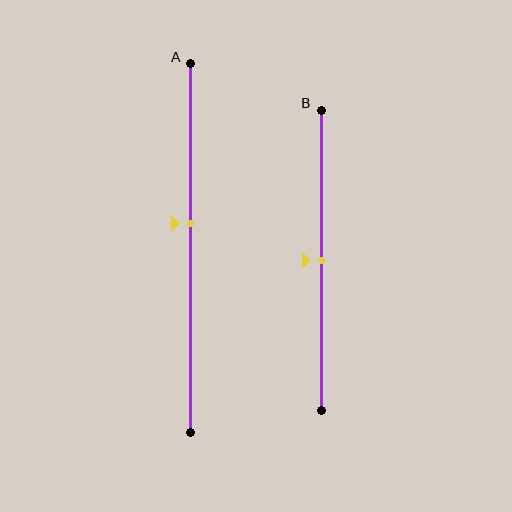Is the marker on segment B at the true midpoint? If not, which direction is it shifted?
Yes, the marker on segment B is at the true midpoint.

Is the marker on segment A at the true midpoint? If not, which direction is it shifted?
No, the marker on segment A is shifted upward by about 7% of the segment length.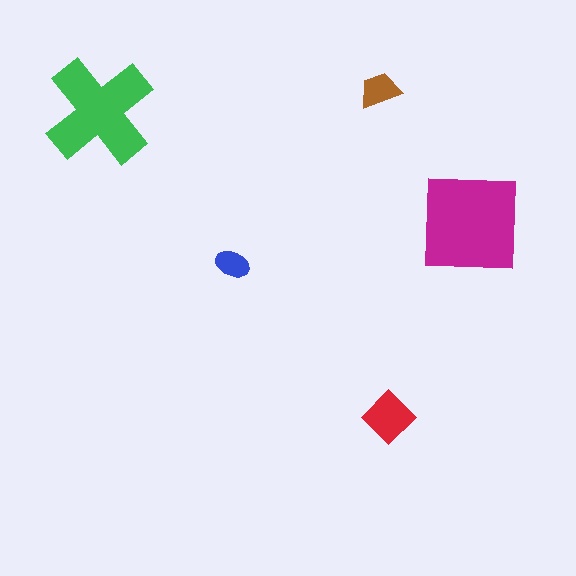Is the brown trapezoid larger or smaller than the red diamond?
Smaller.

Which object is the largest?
The magenta square.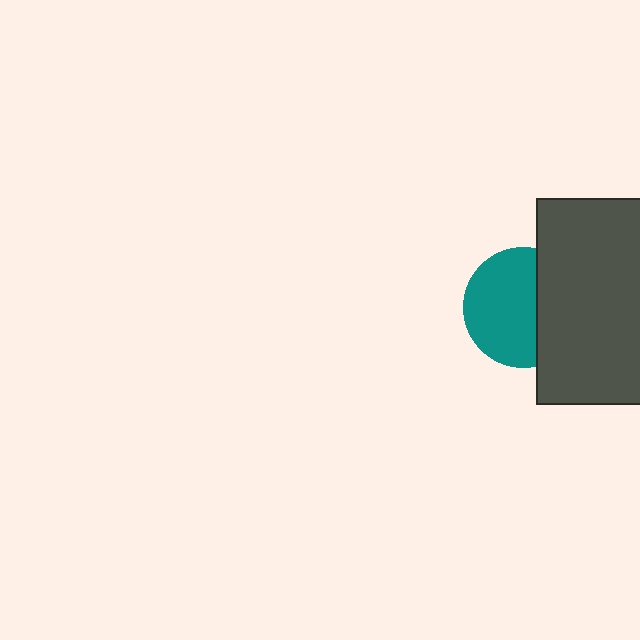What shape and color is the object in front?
The object in front is a dark gray rectangle.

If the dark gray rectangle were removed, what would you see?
You would see the complete teal circle.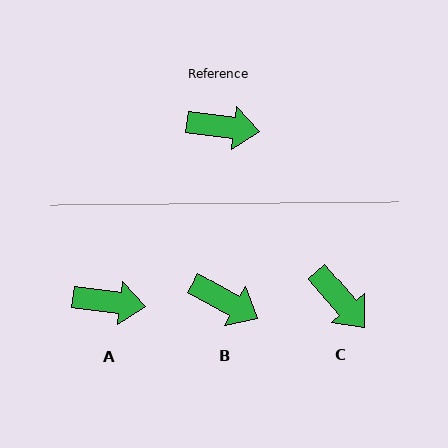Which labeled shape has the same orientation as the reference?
A.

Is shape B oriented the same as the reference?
No, it is off by about 22 degrees.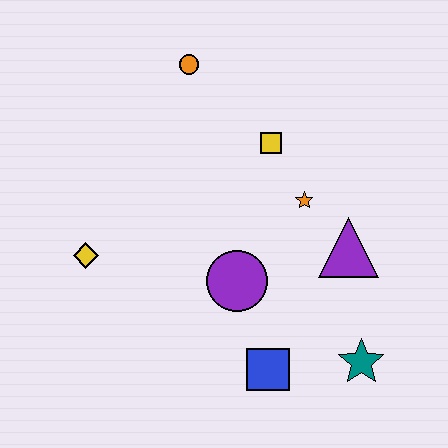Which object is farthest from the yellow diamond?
The teal star is farthest from the yellow diamond.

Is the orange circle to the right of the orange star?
No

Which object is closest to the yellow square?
The orange star is closest to the yellow square.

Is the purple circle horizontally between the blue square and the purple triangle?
No